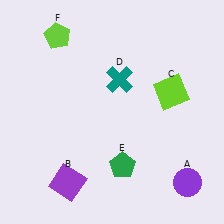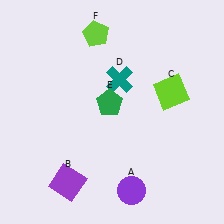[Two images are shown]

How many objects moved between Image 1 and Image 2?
3 objects moved between the two images.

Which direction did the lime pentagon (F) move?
The lime pentagon (F) moved right.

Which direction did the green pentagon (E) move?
The green pentagon (E) moved up.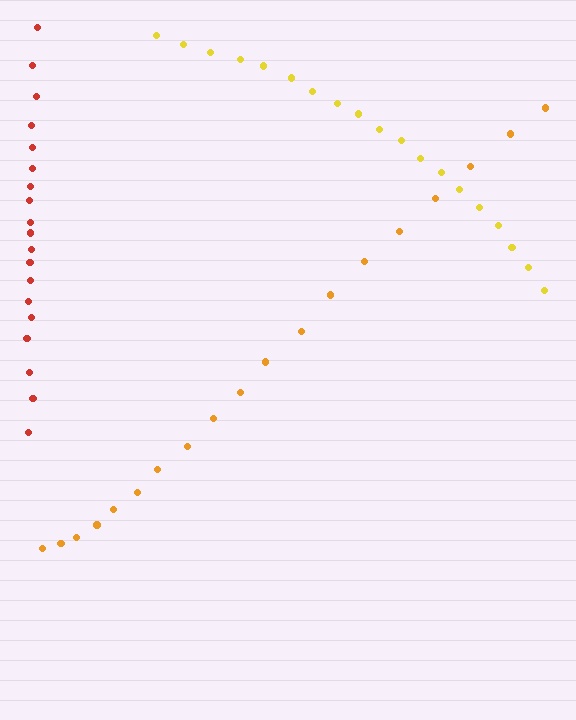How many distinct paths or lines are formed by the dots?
There are 3 distinct paths.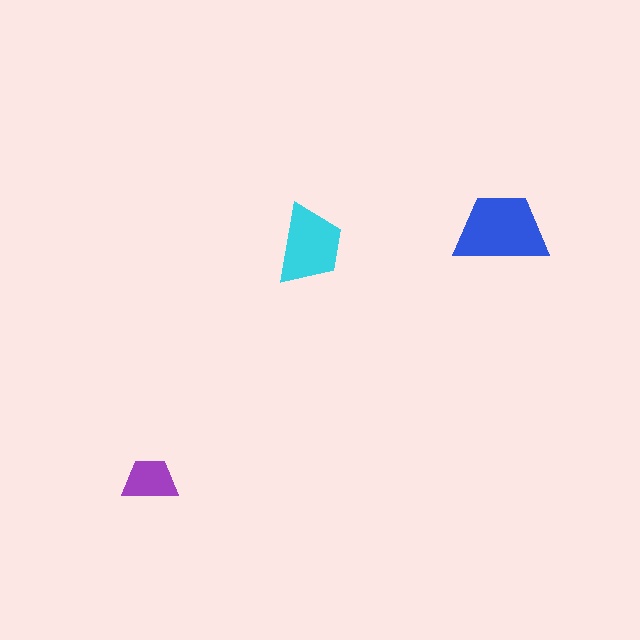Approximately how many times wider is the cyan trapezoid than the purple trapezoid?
About 1.5 times wider.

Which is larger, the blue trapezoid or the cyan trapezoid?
The blue one.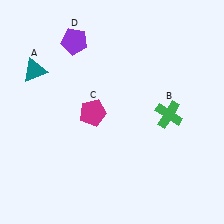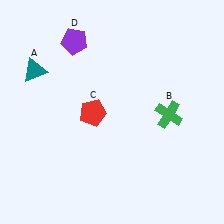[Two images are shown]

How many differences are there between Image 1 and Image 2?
There is 1 difference between the two images.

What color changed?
The pentagon (C) changed from magenta in Image 1 to red in Image 2.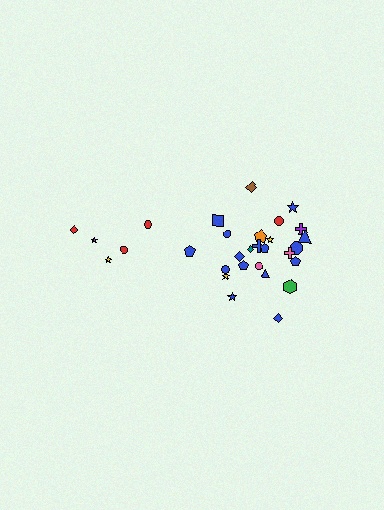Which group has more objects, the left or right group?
The right group.